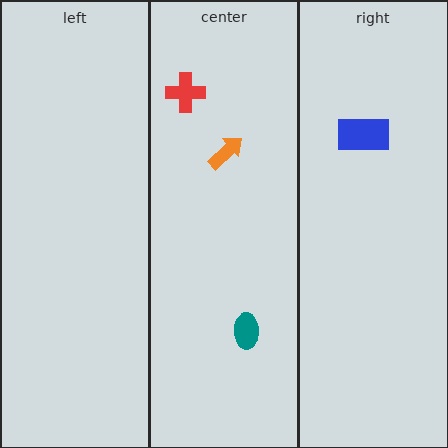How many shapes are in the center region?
3.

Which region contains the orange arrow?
The center region.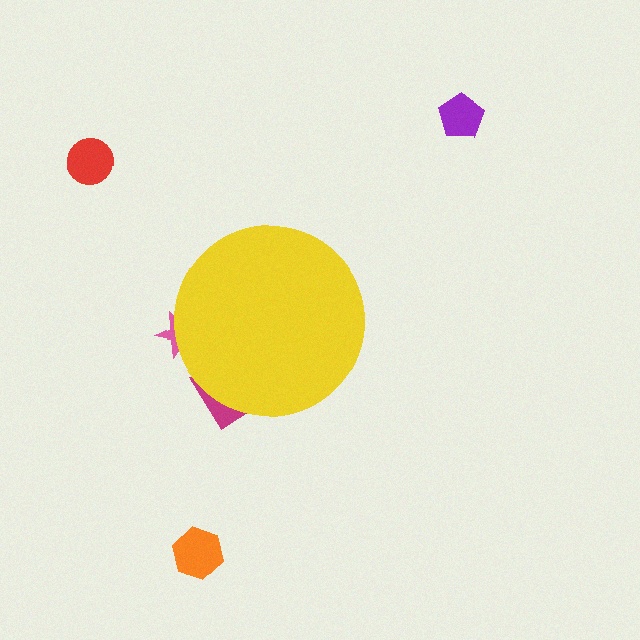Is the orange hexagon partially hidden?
No, the orange hexagon is fully visible.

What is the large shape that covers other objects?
A yellow circle.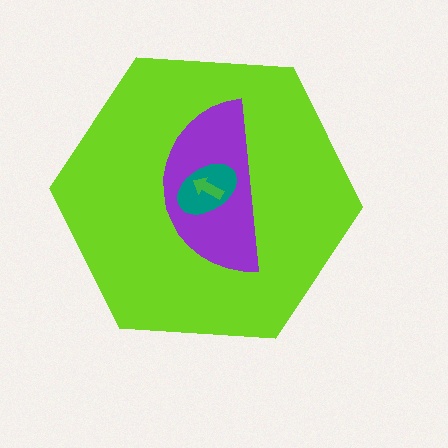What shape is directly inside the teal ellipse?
The green arrow.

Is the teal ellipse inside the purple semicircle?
Yes.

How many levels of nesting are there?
4.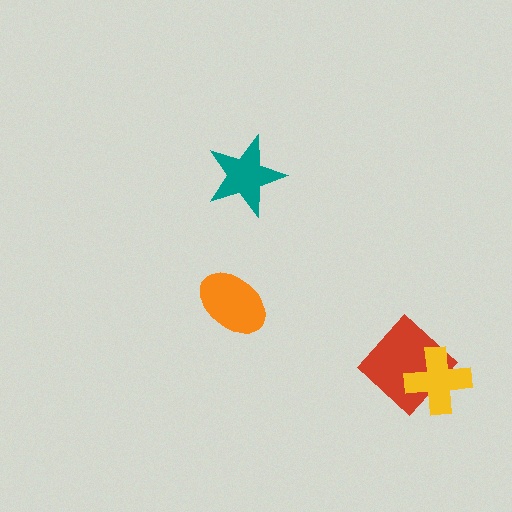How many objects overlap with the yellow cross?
1 object overlaps with the yellow cross.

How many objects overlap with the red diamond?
1 object overlaps with the red diamond.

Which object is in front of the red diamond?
The yellow cross is in front of the red diamond.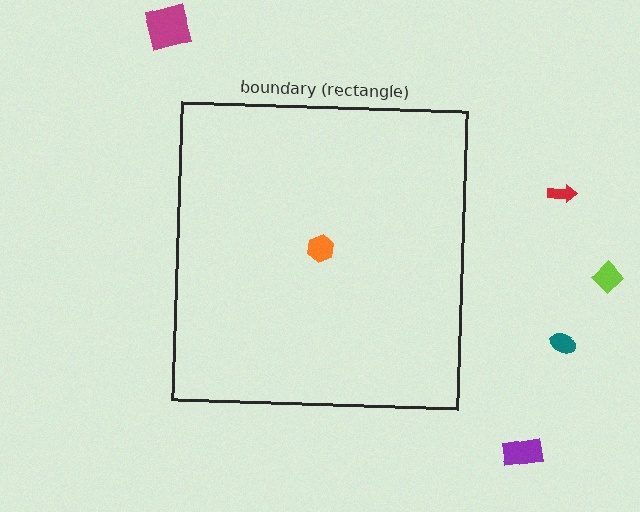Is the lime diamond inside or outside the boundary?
Outside.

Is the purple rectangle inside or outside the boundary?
Outside.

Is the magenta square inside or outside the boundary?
Outside.